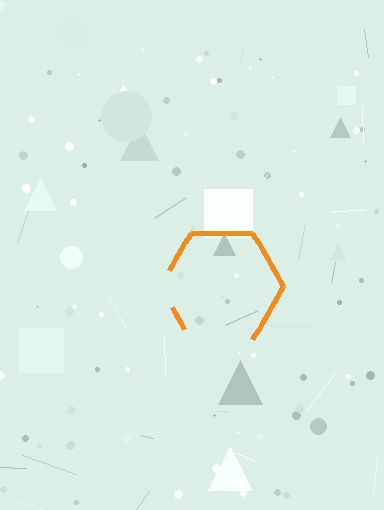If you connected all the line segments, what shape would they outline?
They would outline a hexagon.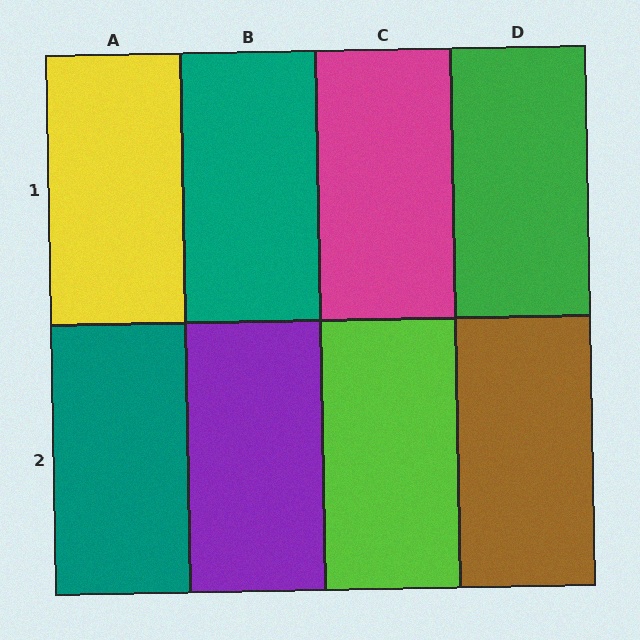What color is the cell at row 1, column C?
Magenta.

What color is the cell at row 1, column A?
Yellow.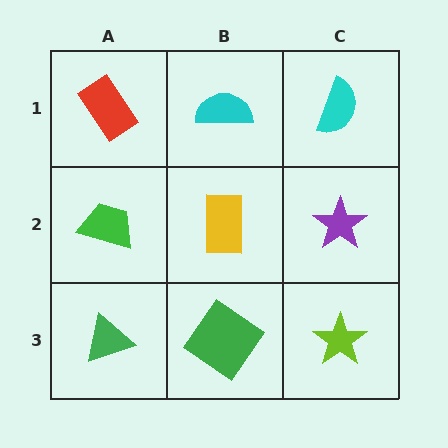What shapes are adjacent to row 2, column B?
A cyan semicircle (row 1, column B), a green diamond (row 3, column B), a green trapezoid (row 2, column A), a purple star (row 2, column C).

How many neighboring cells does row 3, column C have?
2.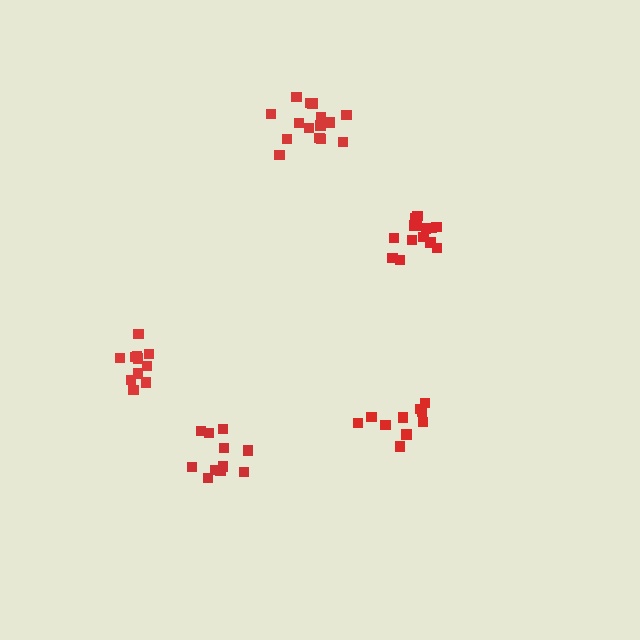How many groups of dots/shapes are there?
There are 5 groups.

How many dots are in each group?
Group 1: 11 dots, Group 2: 11 dots, Group 3: 14 dots, Group 4: 11 dots, Group 5: 15 dots (62 total).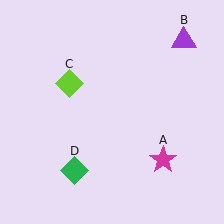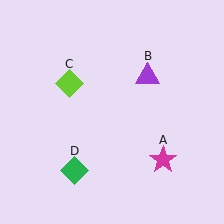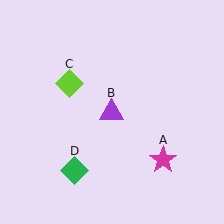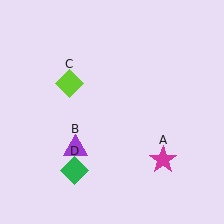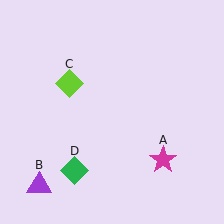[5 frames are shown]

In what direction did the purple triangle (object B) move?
The purple triangle (object B) moved down and to the left.